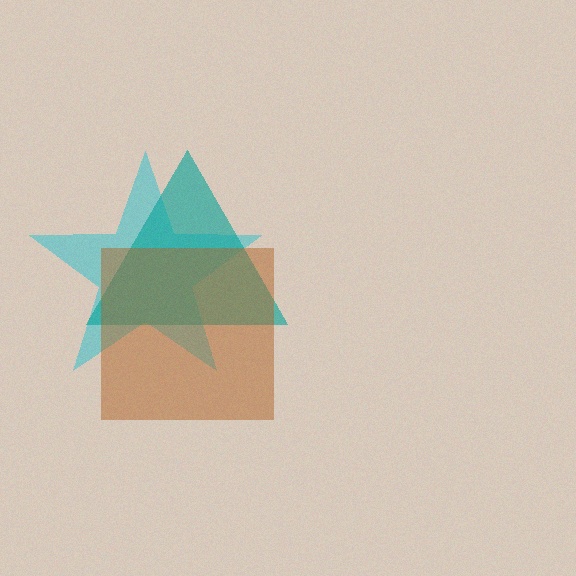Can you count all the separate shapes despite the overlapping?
Yes, there are 3 separate shapes.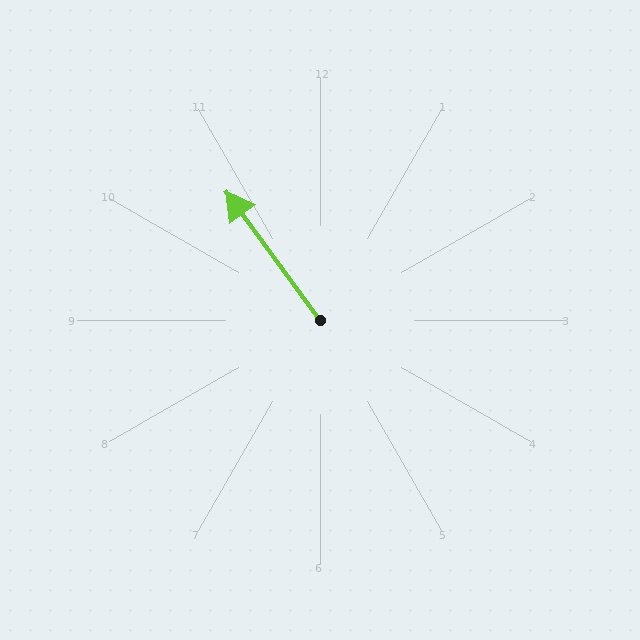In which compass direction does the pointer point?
Northwest.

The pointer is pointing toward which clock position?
Roughly 11 o'clock.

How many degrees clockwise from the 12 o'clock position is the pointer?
Approximately 324 degrees.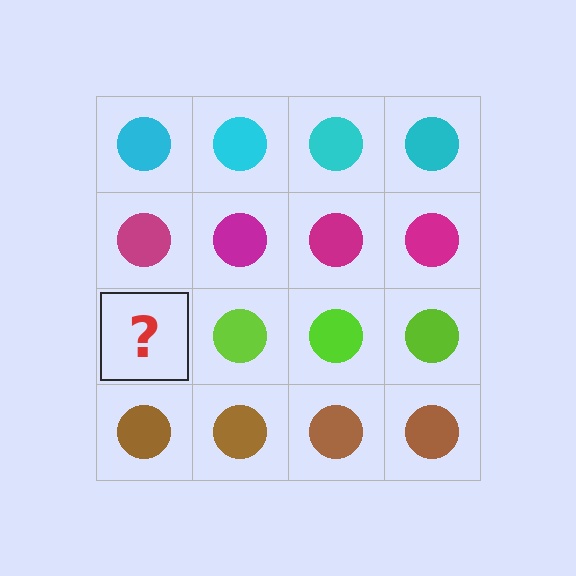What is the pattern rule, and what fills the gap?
The rule is that each row has a consistent color. The gap should be filled with a lime circle.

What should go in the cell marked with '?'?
The missing cell should contain a lime circle.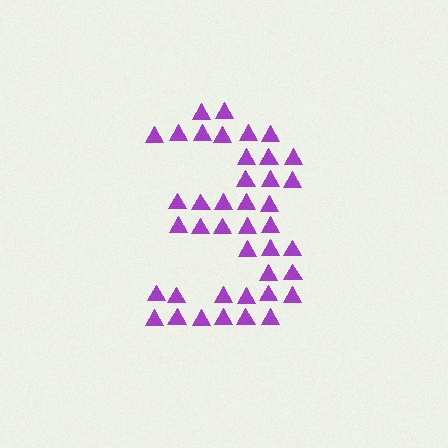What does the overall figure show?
The overall figure shows the digit 3.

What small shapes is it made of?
It is made of small triangles.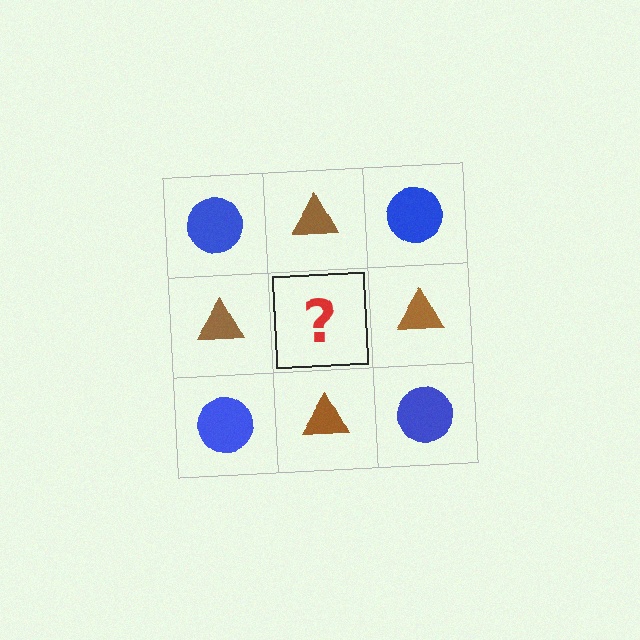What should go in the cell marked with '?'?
The missing cell should contain a blue circle.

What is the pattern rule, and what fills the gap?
The rule is that it alternates blue circle and brown triangle in a checkerboard pattern. The gap should be filled with a blue circle.